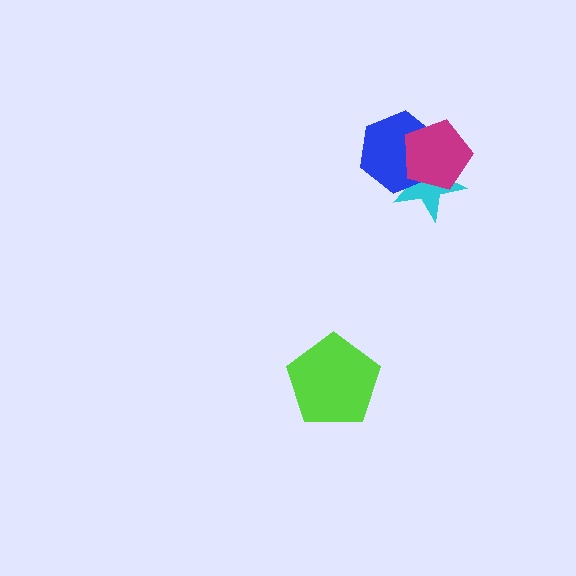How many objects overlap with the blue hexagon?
2 objects overlap with the blue hexagon.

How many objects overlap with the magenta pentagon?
2 objects overlap with the magenta pentagon.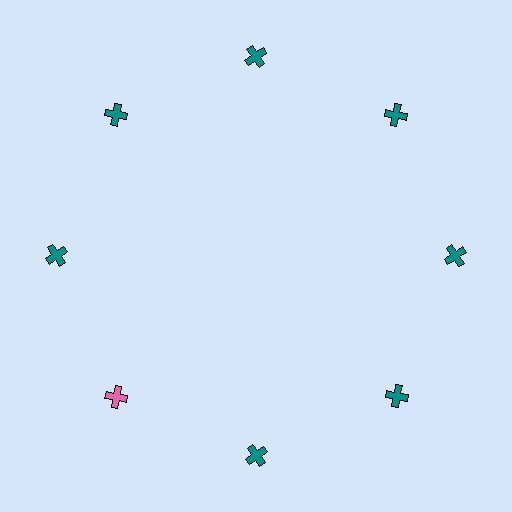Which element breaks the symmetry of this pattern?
The pink cross at roughly the 8 o'clock position breaks the symmetry. All other shapes are teal crosses.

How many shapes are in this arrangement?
There are 8 shapes arranged in a ring pattern.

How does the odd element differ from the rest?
It has a different color: pink instead of teal.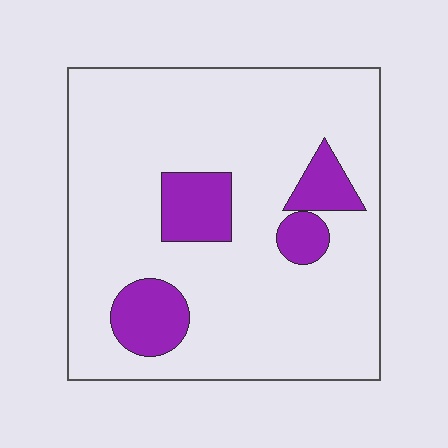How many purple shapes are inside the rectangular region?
4.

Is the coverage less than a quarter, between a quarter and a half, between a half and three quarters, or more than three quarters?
Less than a quarter.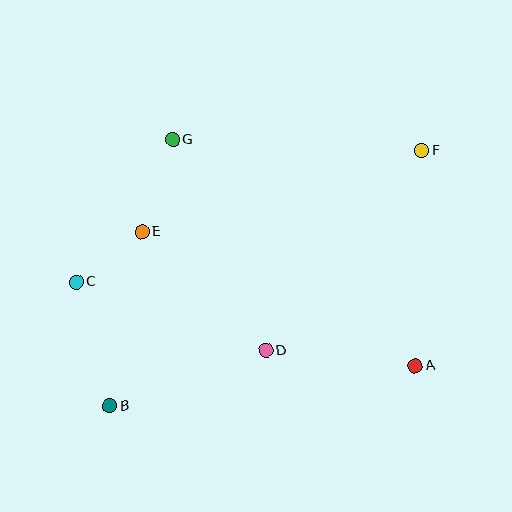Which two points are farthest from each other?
Points B and F are farthest from each other.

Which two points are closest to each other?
Points C and E are closest to each other.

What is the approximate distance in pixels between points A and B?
The distance between A and B is approximately 308 pixels.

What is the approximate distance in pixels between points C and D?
The distance between C and D is approximately 202 pixels.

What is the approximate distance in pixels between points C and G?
The distance between C and G is approximately 172 pixels.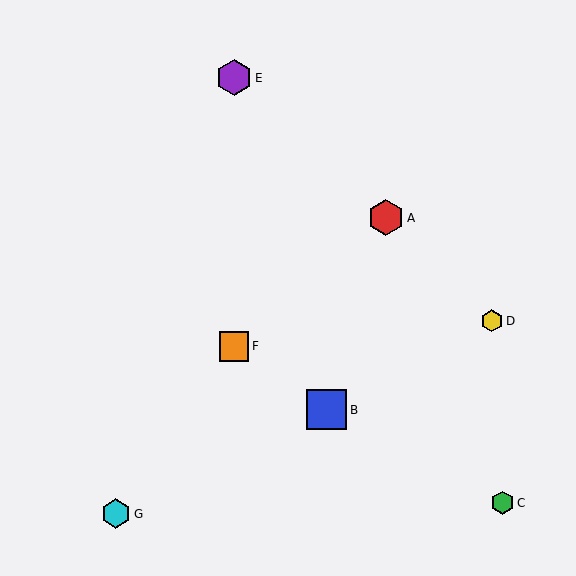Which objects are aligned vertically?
Objects E, F are aligned vertically.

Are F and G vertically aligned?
No, F is at x≈234 and G is at x≈116.